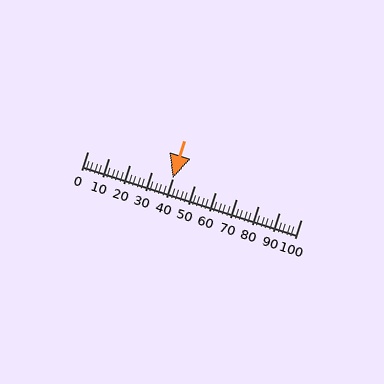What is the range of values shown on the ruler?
The ruler shows values from 0 to 100.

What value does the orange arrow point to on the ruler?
The orange arrow points to approximately 40.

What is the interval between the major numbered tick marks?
The major tick marks are spaced 10 units apart.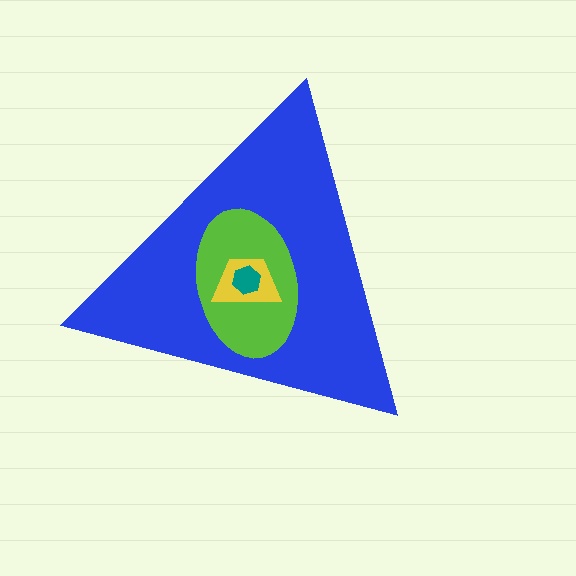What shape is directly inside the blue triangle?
The lime ellipse.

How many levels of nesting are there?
4.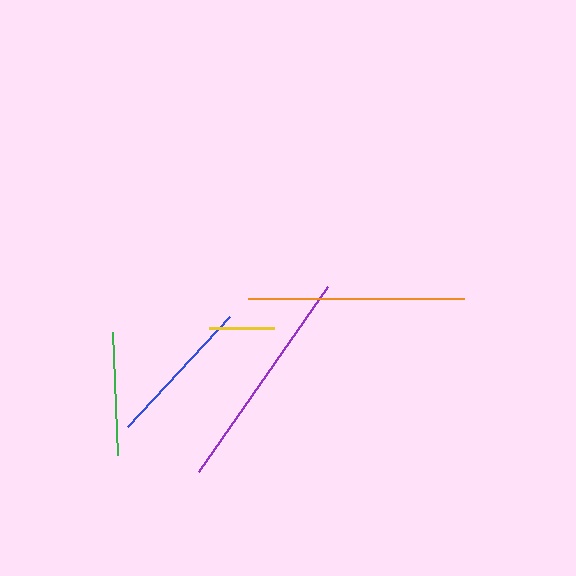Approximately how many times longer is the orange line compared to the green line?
The orange line is approximately 1.8 times the length of the green line.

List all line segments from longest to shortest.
From longest to shortest: purple, orange, blue, green, yellow.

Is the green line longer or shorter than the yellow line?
The green line is longer than the yellow line.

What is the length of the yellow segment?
The yellow segment is approximately 65 pixels long.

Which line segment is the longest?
The purple line is the longest at approximately 225 pixels.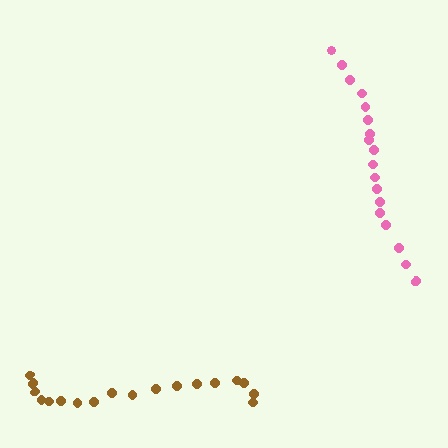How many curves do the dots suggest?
There are 2 distinct paths.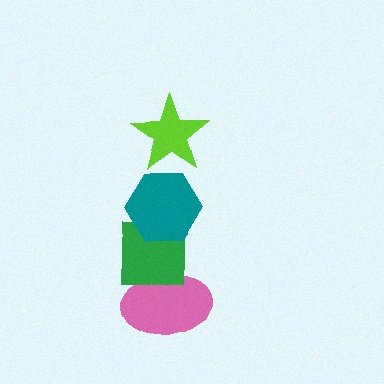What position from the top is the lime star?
The lime star is 1st from the top.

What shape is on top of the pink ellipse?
The green square is on top of the pink ellipse.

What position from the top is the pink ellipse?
The pink ellipse is 4th from the top.